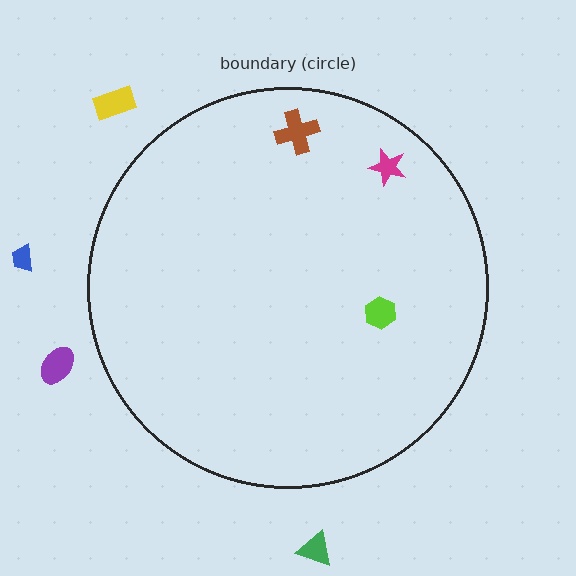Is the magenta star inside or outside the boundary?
Inside.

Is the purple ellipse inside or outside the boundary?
Outside.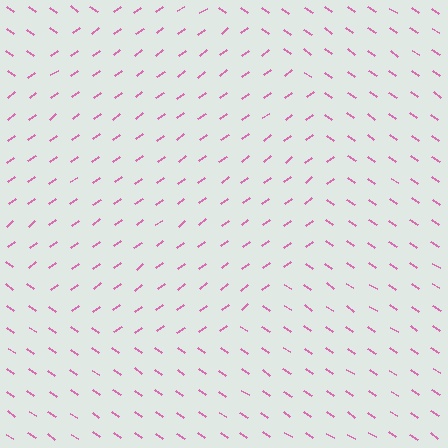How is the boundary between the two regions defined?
The boundary is defined purely by a change in line orientation (approximately 71 degrees difference). All lines are the same color and thickness.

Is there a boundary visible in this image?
Yes, there is a texture boundary formed by a change in line orientation.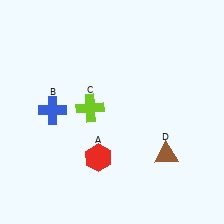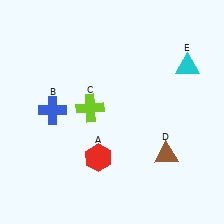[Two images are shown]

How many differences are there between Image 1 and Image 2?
There is 1 difference between the two images.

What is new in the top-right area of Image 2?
A cyan triangle (E) was added in the top-right area of Image 2.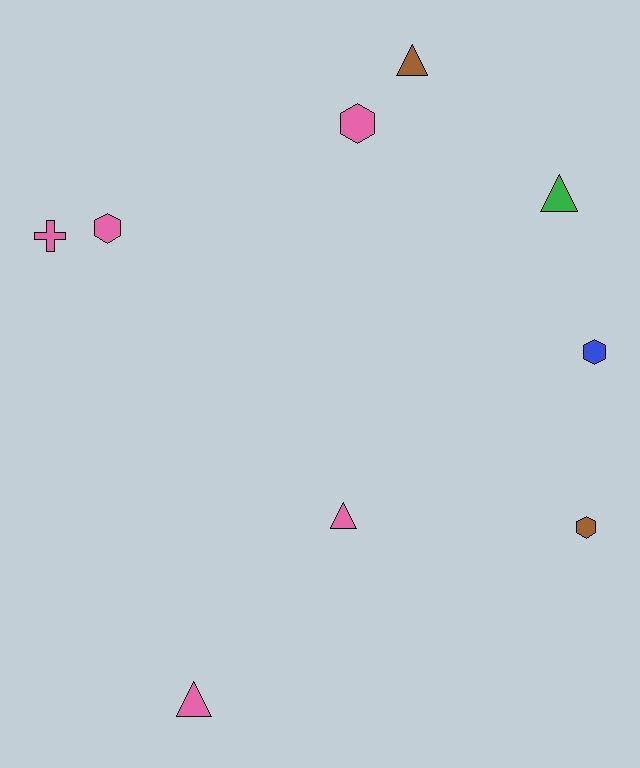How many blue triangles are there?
There are no blue triangles.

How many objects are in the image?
There are 9 objects.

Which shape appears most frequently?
Triangle, with 4 objects.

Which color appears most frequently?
Pink, with 5 objects.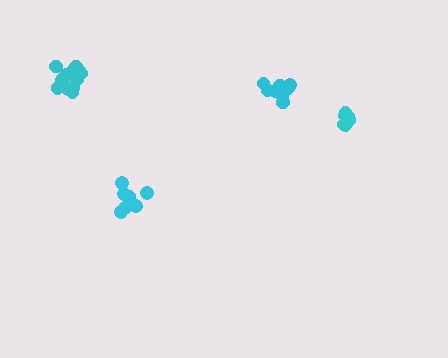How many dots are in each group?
Group 1: 12 dots, Group 2: 8 dots, Group 3: 8 dots, Group 4: 6 dots (34 total).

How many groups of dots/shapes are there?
There are 4 groups.